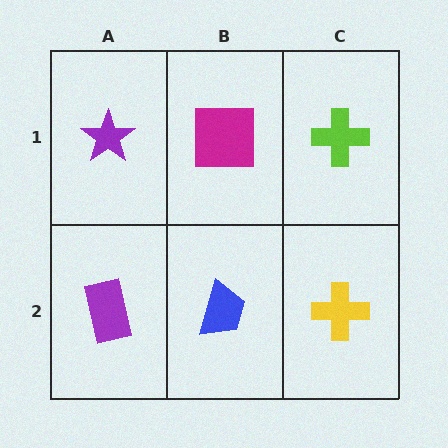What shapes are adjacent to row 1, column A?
A purple rectangle (row 2, column A), a magenta square (row 1, column B).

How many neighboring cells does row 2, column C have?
2.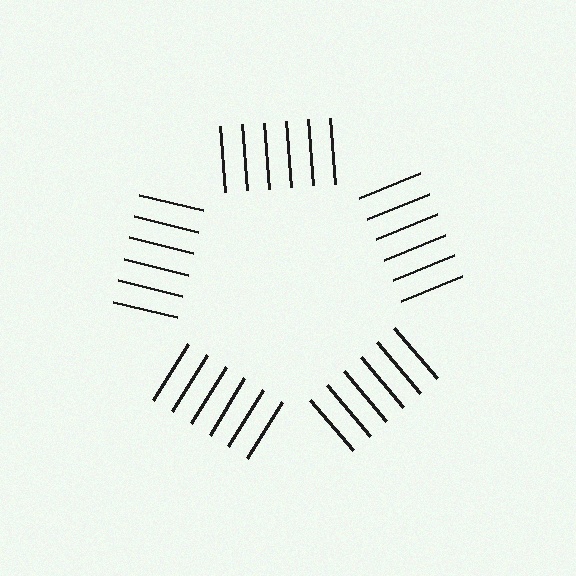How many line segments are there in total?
30 — 6 along each of the 5 edges.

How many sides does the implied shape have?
5 sides — the line-ends trace a pentagon.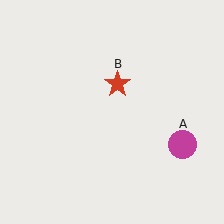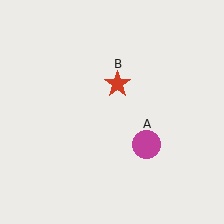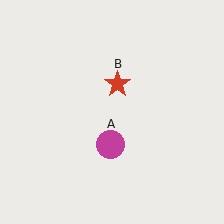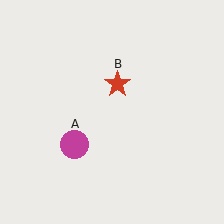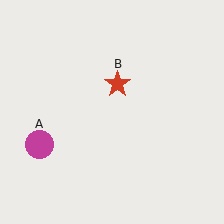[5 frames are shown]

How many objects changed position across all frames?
1 object changed position: magenta circle (object A).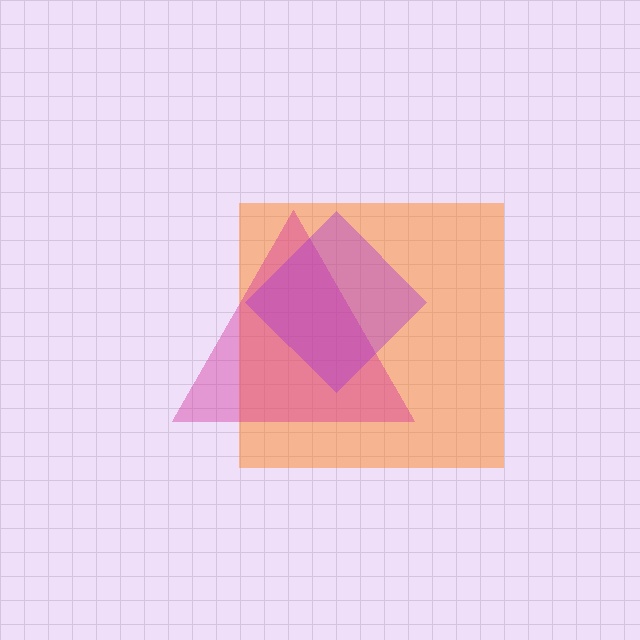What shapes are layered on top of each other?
The layered shapes are: an orange square, a magenta triangle, a purple diamond.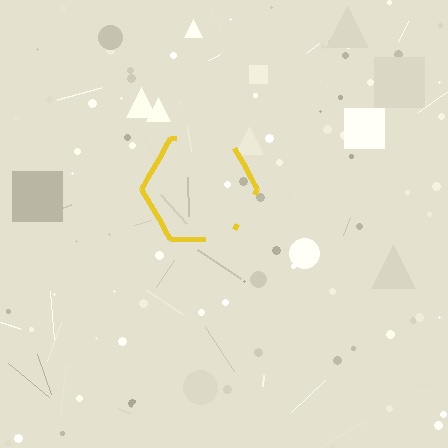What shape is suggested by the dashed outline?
The dashed outline suggests a hexagon.